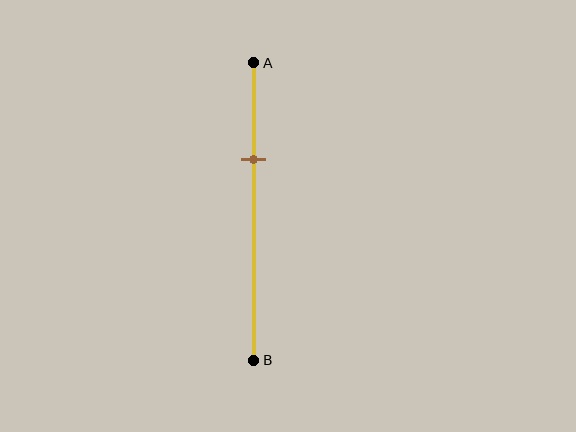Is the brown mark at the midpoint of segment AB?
No, the mark is at about 30% from A, not at the 50% midpoint.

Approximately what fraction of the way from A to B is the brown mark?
The brown mark is approximately 30% of the way from A to B.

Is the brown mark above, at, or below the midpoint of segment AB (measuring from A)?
The brown mark is above the midpoint of segment AB.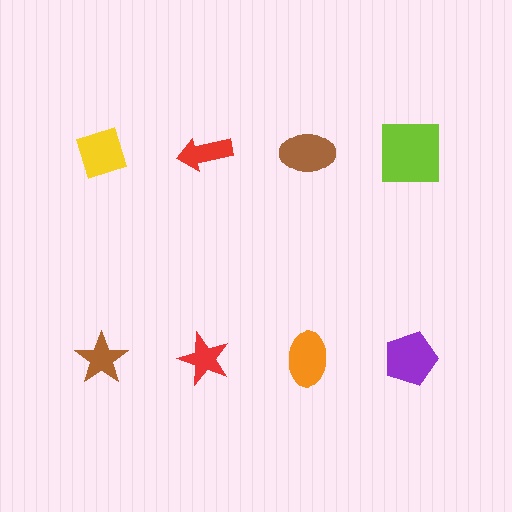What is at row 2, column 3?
An orange ellipse.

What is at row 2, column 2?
A red star.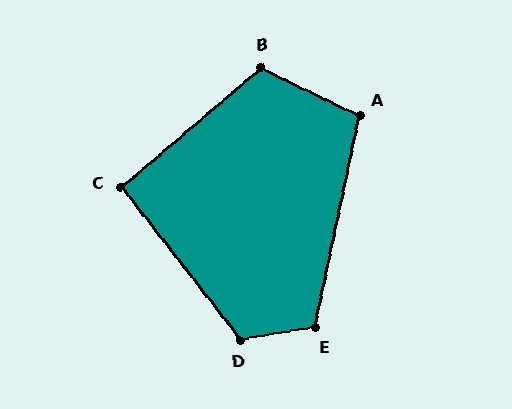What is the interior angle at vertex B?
Approximately 114 degrees (obtuse).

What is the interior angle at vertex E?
Approximately 111 degrees (obtuse).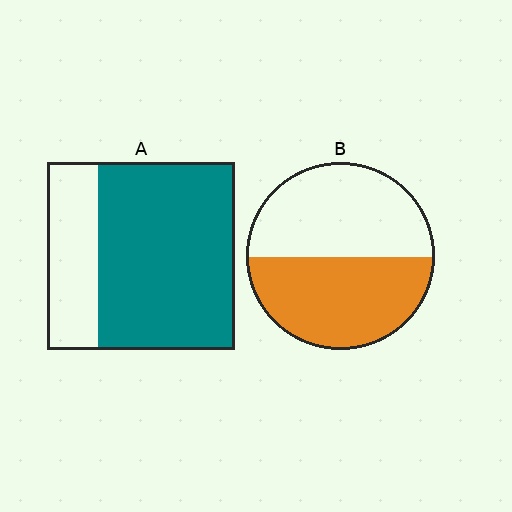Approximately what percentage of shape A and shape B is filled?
A is approximately 75% and B is approximately 50%.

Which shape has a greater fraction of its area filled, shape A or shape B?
Shape A.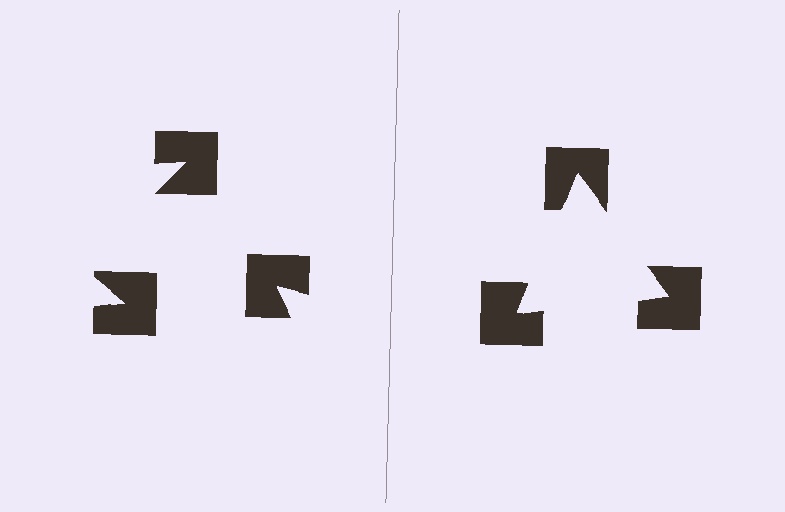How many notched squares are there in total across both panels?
6 — 3 on each side.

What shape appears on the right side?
An illusory triangle.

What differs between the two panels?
The notched squares are positioned identically on both sides; only the wedge orientations differ. On the right they align to a triangle; on the left they are misaligned.